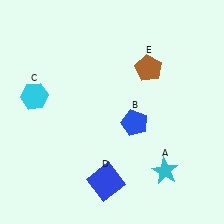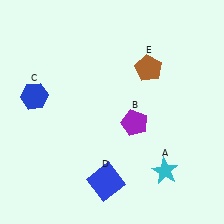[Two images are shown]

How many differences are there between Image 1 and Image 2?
There are 2 differences between the two images.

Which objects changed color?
B changed from blue to purple. C changed from cyan to blue.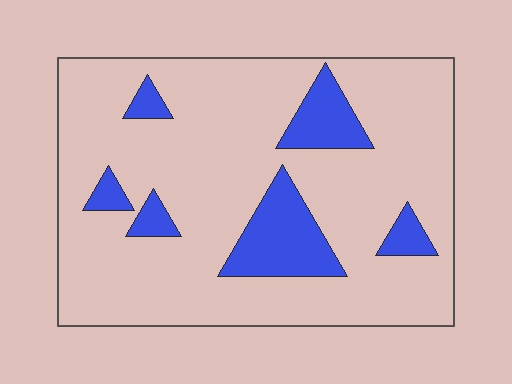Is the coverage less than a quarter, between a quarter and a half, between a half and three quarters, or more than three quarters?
Less than a quarter.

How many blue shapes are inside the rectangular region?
6.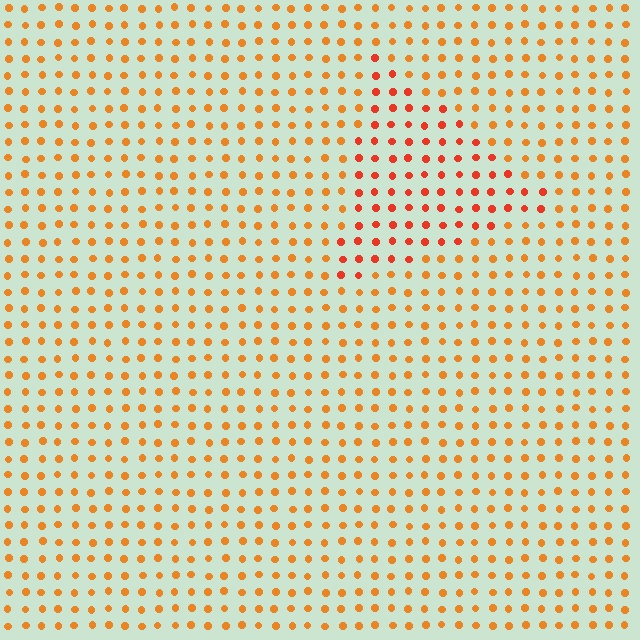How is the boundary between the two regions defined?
The boundary is defined purely by a slight shift in hue (about 24 degrees). Spacing, size, and orientation are identical on both sides.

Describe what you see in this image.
The image is filled with small orange elements in a uniform arrangement. A triangle-shaped region is visible where the elements are tinted to a slightly different hue, forming a subtle color boundary.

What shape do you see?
I see a triangle.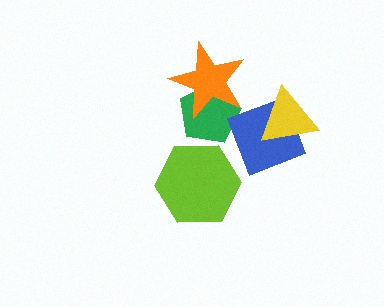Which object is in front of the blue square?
The yellow triangle is in front of the blue square.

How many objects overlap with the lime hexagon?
0 objects overlap with the lime hexagon.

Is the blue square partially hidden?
Yes, it is partially covered by another shape.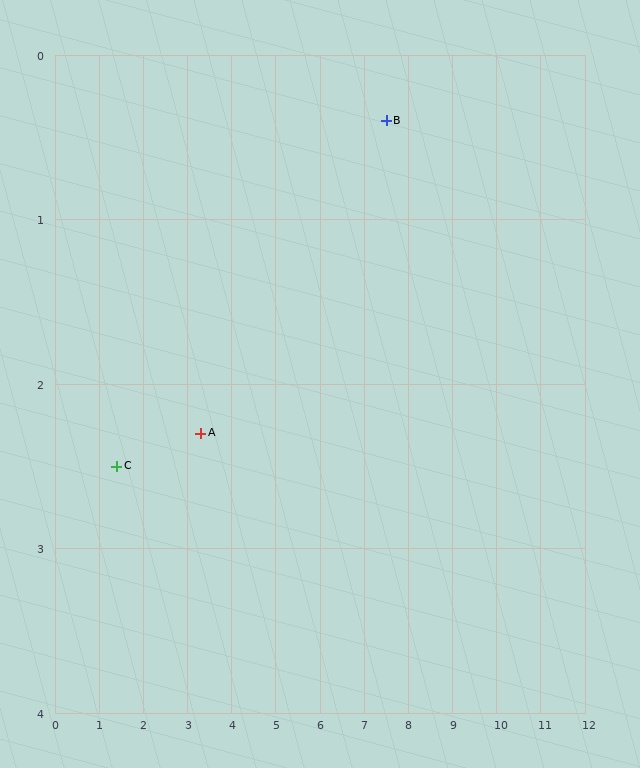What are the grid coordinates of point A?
Point A is at approximately (3.3, 2.3).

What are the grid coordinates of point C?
Point C is at approximately (1.4, 2.5).